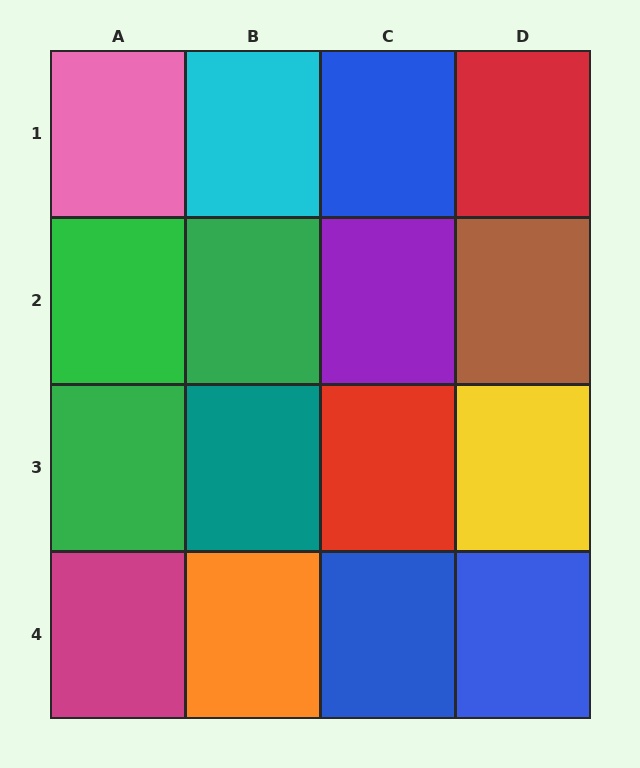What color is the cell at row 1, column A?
Pink.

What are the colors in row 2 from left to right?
Green, green, purple, brown.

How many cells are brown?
1 cell is brown.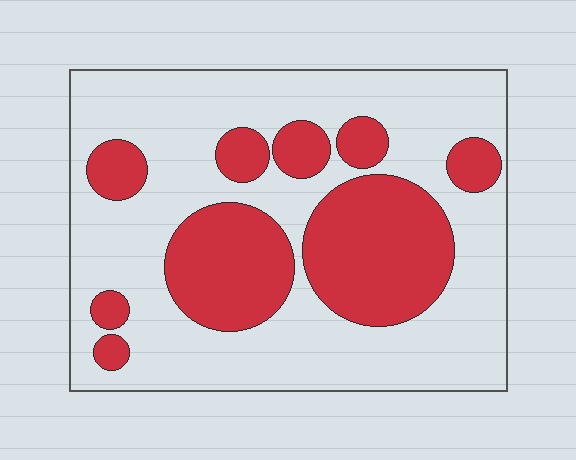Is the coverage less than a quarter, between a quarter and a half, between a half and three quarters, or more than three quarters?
Between a quarter and a half.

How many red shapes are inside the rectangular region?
9.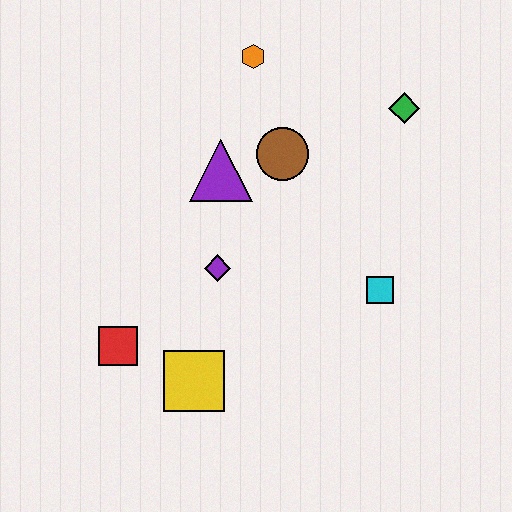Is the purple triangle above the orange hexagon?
No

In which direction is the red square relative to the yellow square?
The red square is to the left of the yellow square.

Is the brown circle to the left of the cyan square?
Yes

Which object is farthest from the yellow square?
The green diamond is farthest from the yellow square.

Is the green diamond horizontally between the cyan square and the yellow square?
No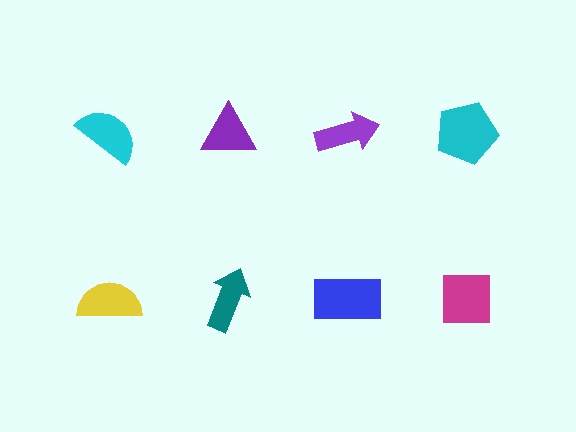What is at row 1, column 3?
A purple arrow.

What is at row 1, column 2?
A purple triangle.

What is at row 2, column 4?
A magenta square.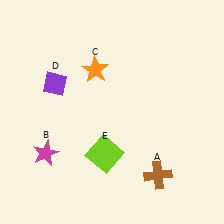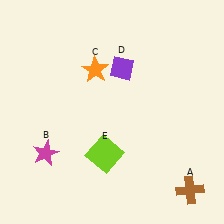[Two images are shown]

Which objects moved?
The objects that moved are: the brown cross (A), the purple diamond (D).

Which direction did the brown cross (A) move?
The brown cross (A) moved right.